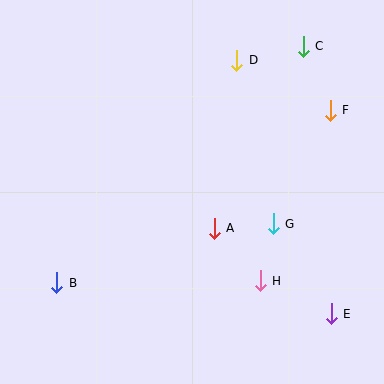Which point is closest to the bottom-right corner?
Point E is closest to the bottom-right corner.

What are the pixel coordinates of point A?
Point A is at (214, 228).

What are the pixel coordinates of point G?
Point G is at (273, 224).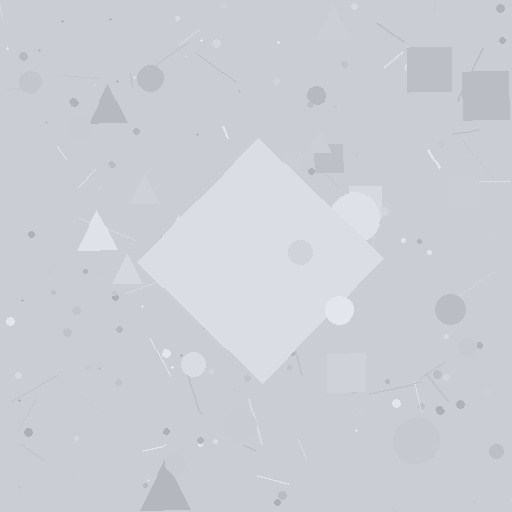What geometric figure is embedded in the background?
A diamond is embedded in the background.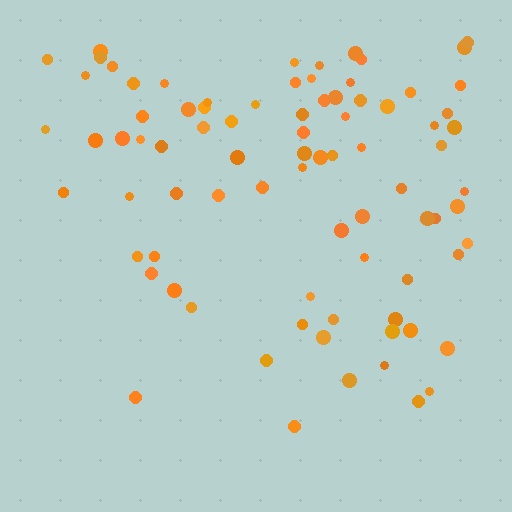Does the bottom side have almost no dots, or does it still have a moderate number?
Still a moderate number, just noticeably fewer than the top.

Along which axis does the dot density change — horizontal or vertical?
Vertical.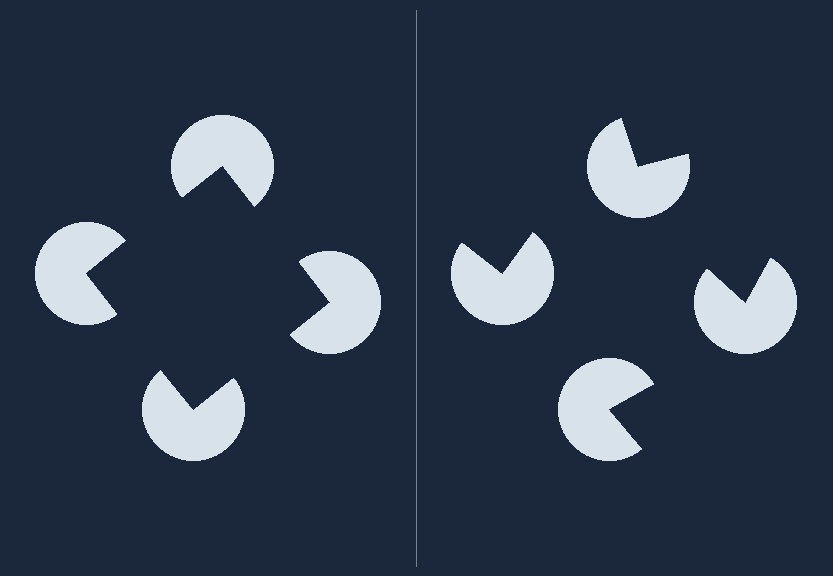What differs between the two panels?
The pac-man discs are positioned identically on both sides; only the wedge orientations differ. On the left they align to a square; on the right they are misaligned.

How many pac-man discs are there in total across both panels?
8 — 4 on each side.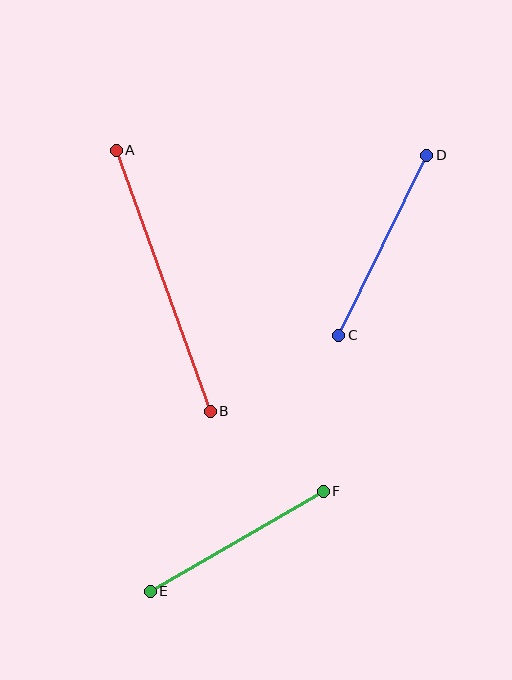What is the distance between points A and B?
The distance is approximately 278 pixels.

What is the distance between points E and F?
The distance is approximately 200 pixels.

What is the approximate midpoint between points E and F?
The midpoint is at approximately (237, 541) pixels.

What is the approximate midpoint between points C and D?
The midpoint is at approximately (383, 245) pixels.